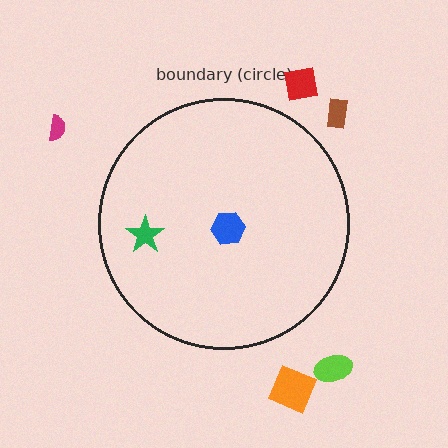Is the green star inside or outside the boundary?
Inside.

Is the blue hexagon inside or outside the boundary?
Inside.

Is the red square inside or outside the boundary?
Outside.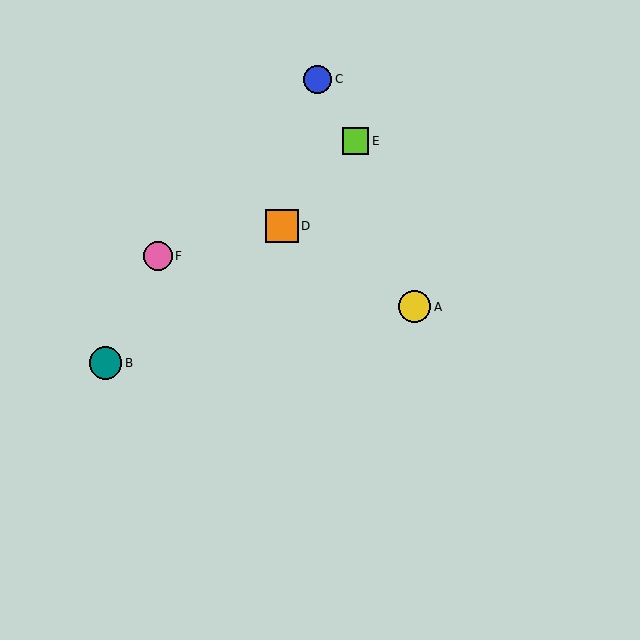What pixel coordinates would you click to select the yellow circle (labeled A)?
Click at (415, 307) to select the yellow circle A.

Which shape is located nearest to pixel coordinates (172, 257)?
The pink circle (labeled F) at (158, 256) is nearest to that location.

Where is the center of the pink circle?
The center of the pink circle is at (158, 256).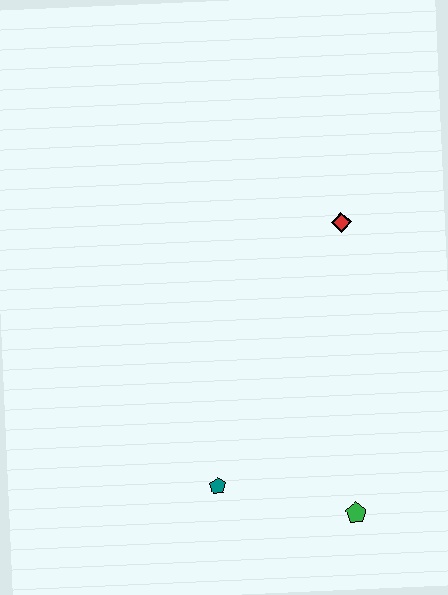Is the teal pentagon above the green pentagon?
Yes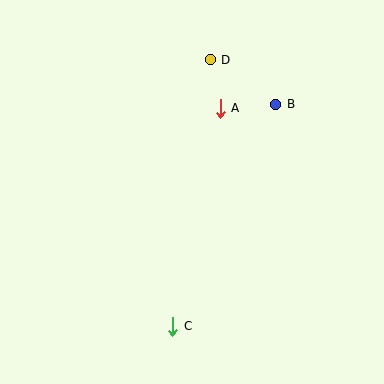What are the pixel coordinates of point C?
Point C is at (173, 326).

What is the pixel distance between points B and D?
The distance between B and D is 79 pixels.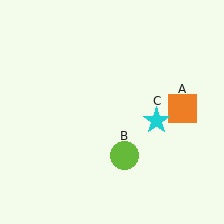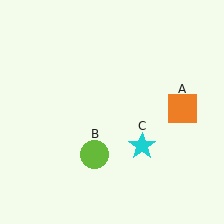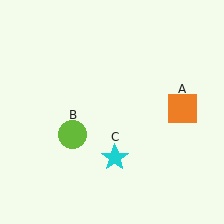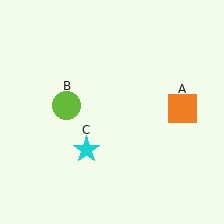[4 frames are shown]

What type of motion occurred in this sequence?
The lime circle (object B), cyan star (object C) rotated clockwise around the center of the scene.